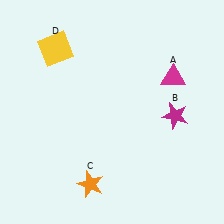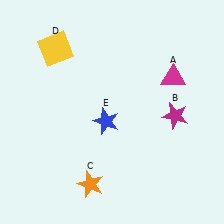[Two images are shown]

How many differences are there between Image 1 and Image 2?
There is 1 difference between the two images.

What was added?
A blue star (E) was added in Image 2.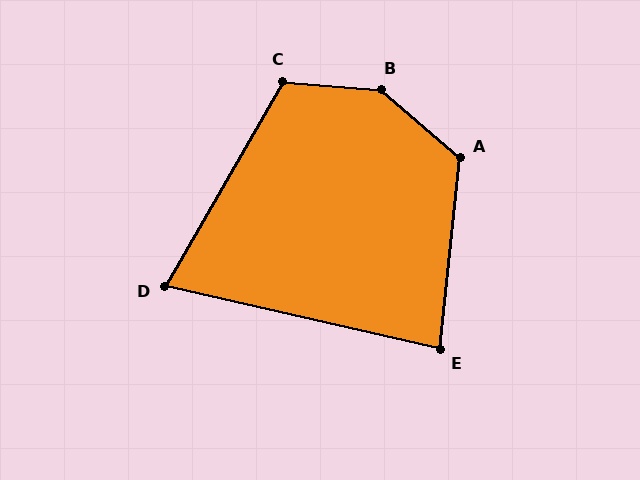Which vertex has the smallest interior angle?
D, at approximately 73 degrees.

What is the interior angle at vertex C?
Approximately 116 degrees (obtuse).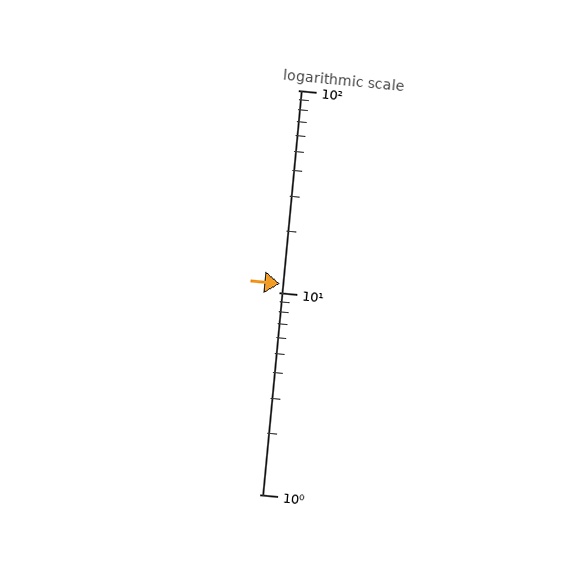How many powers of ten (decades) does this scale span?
The scale spans 2 decades, from 1 to 100.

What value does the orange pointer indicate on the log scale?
The pointer indicates approximately 11.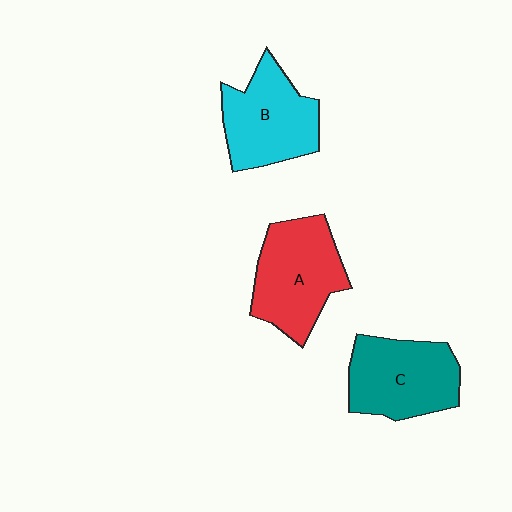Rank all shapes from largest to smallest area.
From largest to smallest: A (red), C (teal), B (cyan).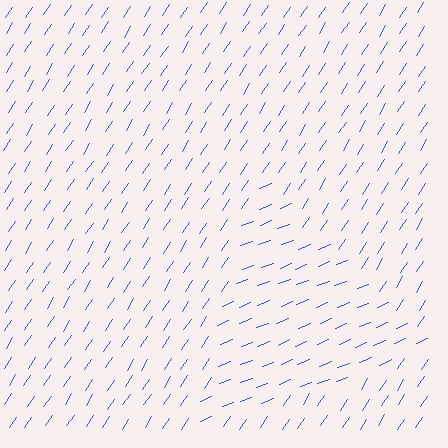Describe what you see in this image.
The image is filled with small blue line segments. A triangle region in the image has lines oriented differently from the surrounding lines, creating a visible texture boundary.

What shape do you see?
I see a triangle.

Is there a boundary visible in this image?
Yes, there is a texture boundary formed by a change in line orientation.